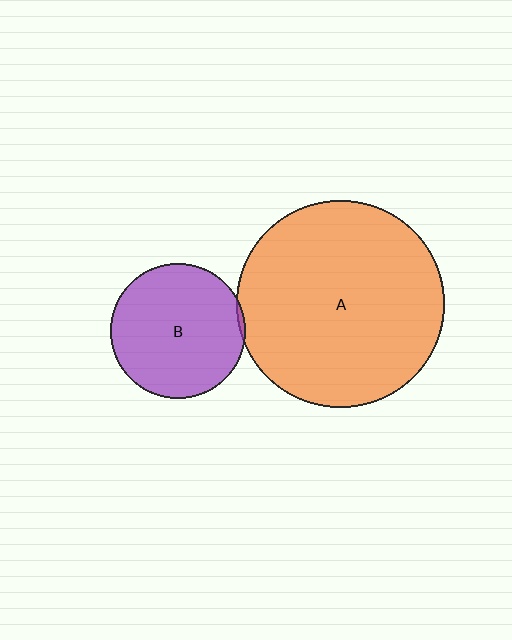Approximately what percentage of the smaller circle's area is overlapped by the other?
Approximately 5%.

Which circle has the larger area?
Circle A (orange).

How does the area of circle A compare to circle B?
Approximately 2.4 times.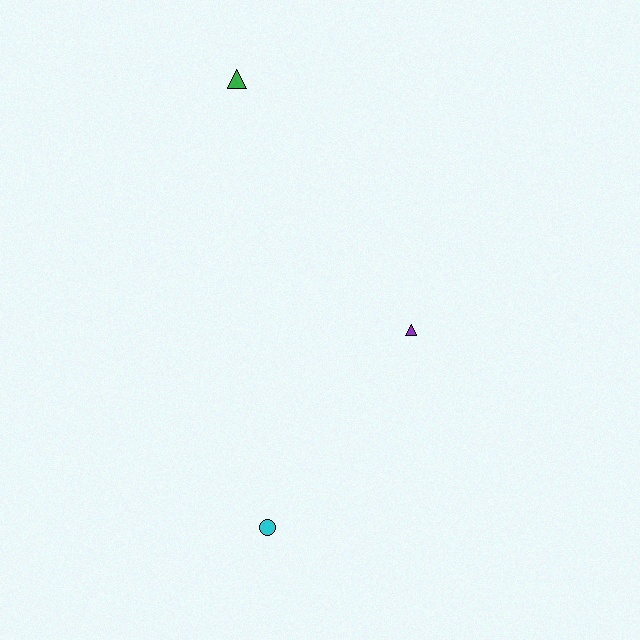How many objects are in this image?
There are 3 objects.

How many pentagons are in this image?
There are no pentagons.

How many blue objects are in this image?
There are no blue objects.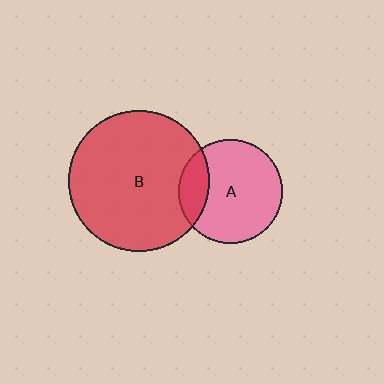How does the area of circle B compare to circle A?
Approximately 1.8 times.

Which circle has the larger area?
Circle B (red).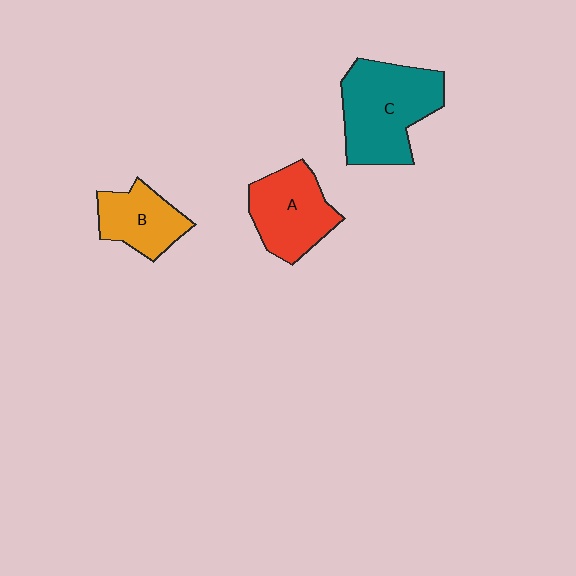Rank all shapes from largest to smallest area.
From largest to smallest: C (teal), A (red), B (orange).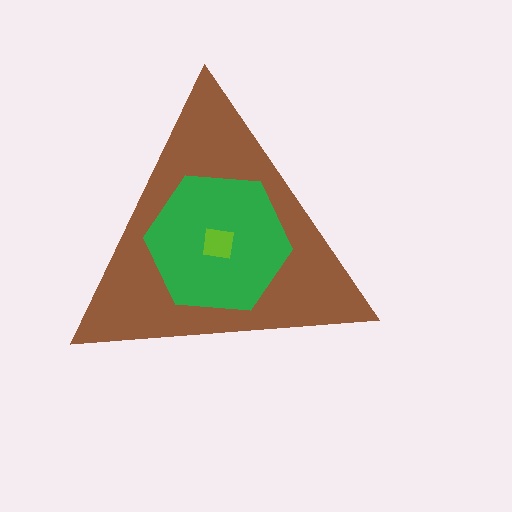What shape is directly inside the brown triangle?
The green hexagon.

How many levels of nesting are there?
3.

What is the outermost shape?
The brown triangle.